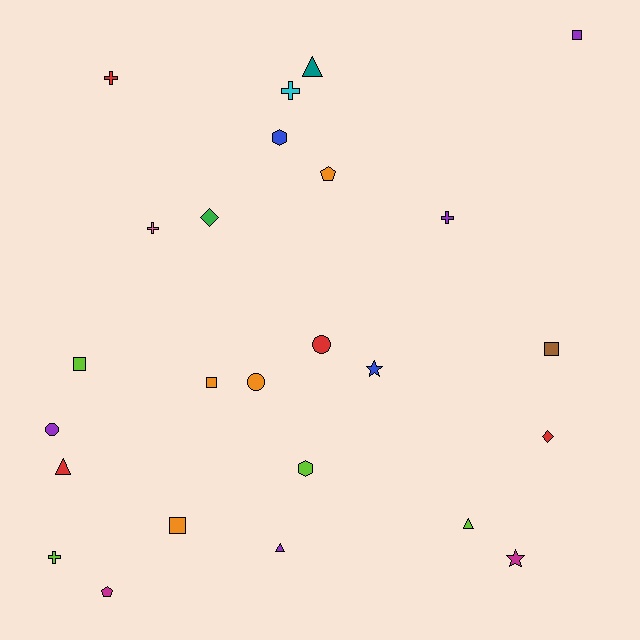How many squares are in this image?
There are 5 squares.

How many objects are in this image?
There are 25 objects.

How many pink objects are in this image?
There is 1 pink object.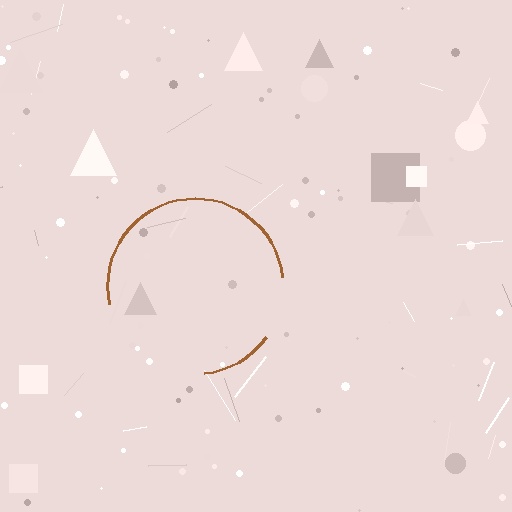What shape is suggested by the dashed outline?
The dashed outline suggests a circle.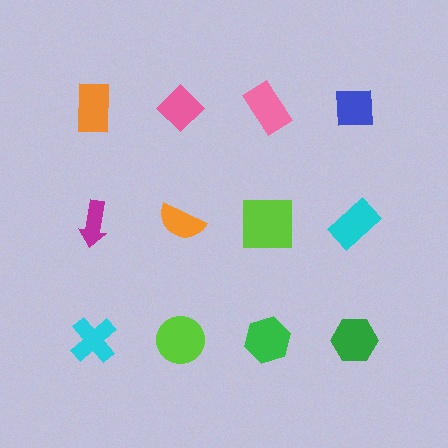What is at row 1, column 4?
A blue square.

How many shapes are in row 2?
4 shapes.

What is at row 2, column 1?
A magenta arrow.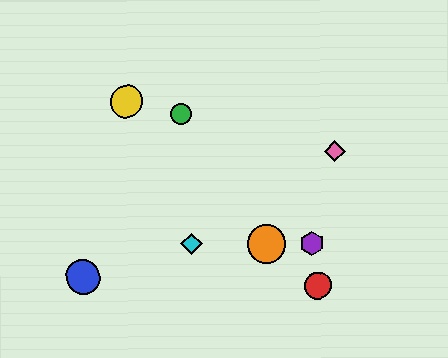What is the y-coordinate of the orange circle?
The orange circle is at y≈244.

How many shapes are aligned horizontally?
3 shapes (the purple hexagon, the orange circle, the cyan diamond) are aligned horizontally.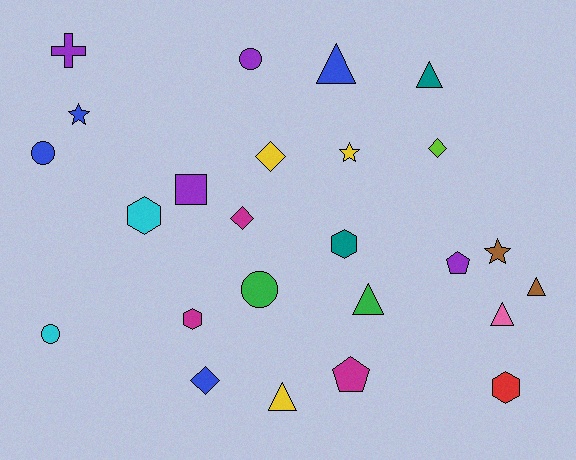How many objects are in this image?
There are 25 objects.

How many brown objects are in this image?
There are 2 brown objects.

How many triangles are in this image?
There are 6 triangles.